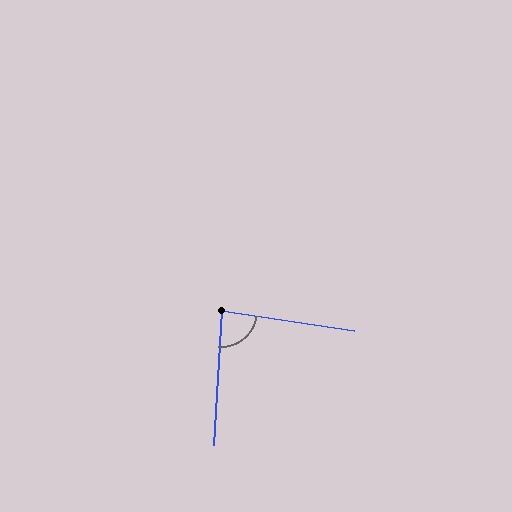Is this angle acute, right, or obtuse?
It is acute.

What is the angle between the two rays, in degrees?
Approximately 85 degrees.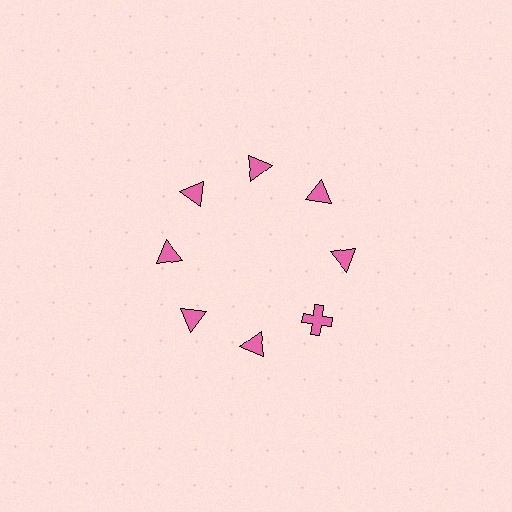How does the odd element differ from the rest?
It has a different shape: cross instead of triangle.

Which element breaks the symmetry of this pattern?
The pink cross at roughly the 4 o'clock position breaks the symmetry. All other shapes are pink triangles.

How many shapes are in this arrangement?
There are 8 shapes arranged in a ring pattern.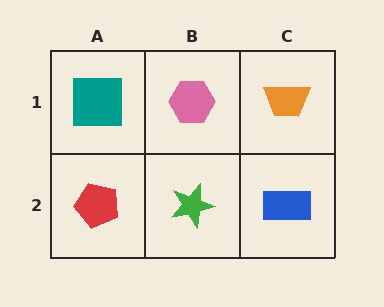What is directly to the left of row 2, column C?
A green star.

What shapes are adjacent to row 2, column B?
A pink hexagon (row 1, column B), a red pentagon (row 2, column A), a blue rectangle (row 2, column C).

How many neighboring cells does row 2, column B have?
3.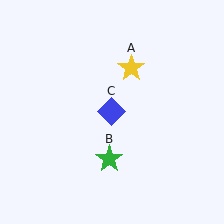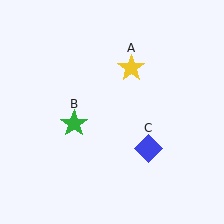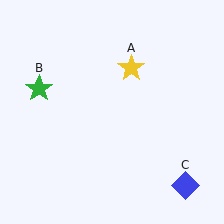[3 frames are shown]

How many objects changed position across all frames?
2 objects changed position: green star (object B), blue diamond (object C).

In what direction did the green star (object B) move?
The green star (object B) moved up and to the left.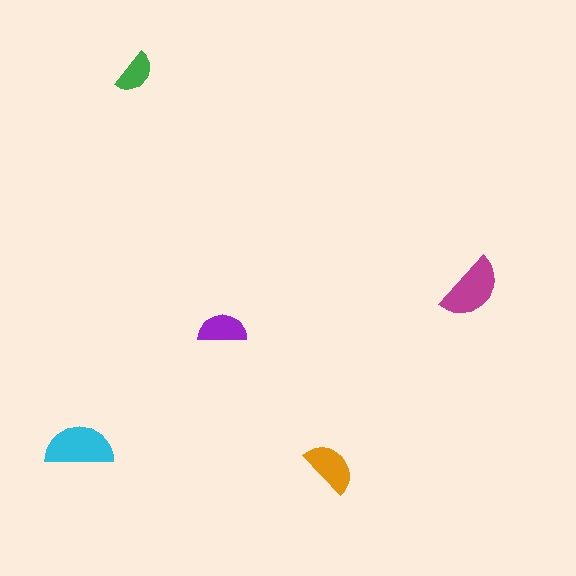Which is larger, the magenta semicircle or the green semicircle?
The magenta one.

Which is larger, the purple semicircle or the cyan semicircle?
The cyan one.